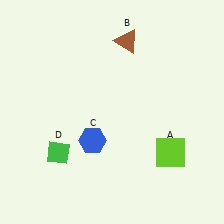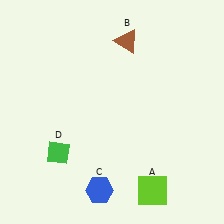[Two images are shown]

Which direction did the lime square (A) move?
The lime square (A) moved down.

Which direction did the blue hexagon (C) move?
The blue hexagon (C) moved down.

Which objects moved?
The objects that moved are: the lime square (A), the blue hexagon (C).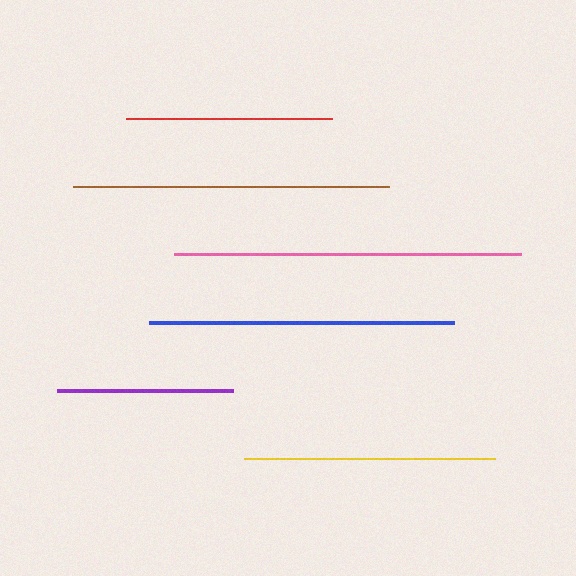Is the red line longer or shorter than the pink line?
The pink line is longer than the red line.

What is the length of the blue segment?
The blue segment is approximately 305 pixels long.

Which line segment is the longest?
The pink line is the longest at approximately 347 pixels.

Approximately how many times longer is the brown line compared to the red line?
The brown line is approximately 1.5 times the length of the red line.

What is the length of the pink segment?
The pink segment is approximately 347 pixels long.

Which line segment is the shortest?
The purple line is the shortest at approximately 176 pixels.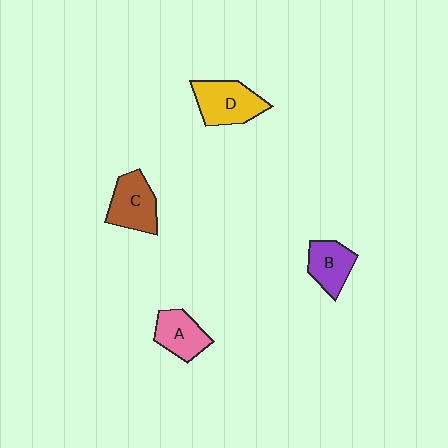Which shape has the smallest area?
Shape B (purple).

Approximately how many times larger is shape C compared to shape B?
Approximately 1.2 times.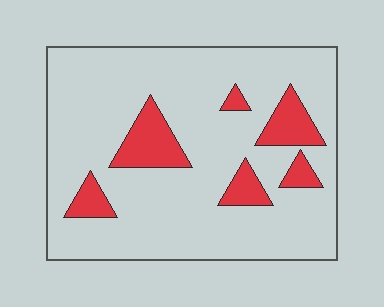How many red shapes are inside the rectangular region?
6.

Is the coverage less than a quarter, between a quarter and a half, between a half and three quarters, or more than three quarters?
Less than a quarter.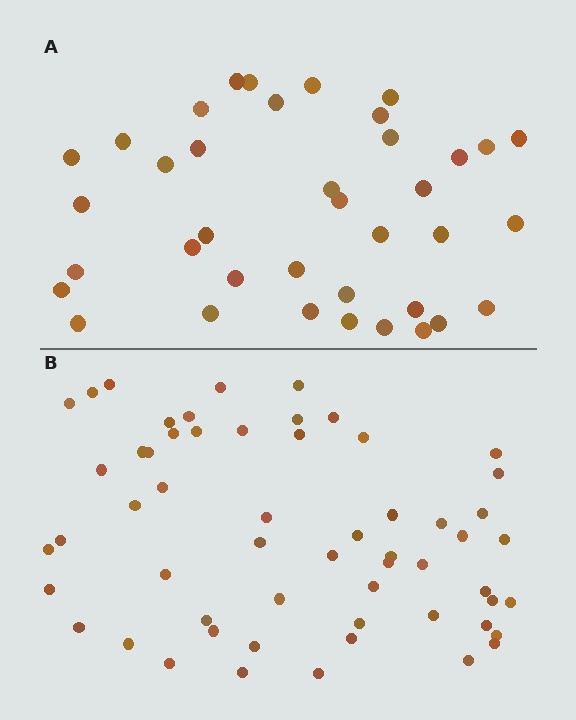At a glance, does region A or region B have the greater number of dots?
Region B (the bottom region) has more dots.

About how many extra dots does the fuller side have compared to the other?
Region B has approximately 20 more dots than region A.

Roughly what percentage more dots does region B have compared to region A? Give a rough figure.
About 50% more.